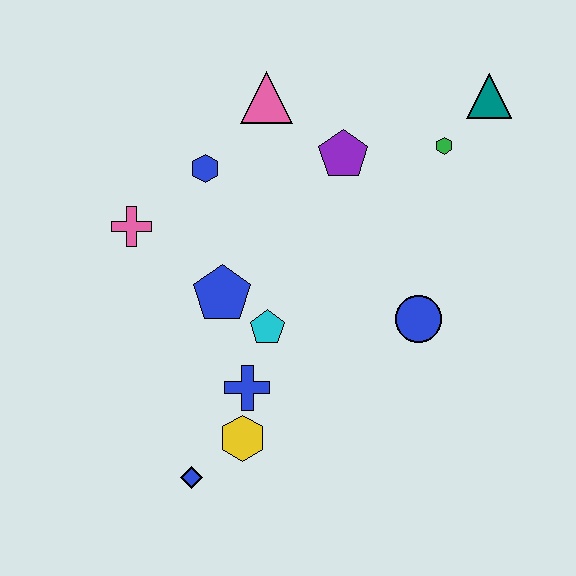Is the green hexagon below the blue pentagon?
No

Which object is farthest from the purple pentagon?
The blue diamond is farthest from the purple pentagon.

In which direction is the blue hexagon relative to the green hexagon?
The blue hexagon is to the left of the green hexagon.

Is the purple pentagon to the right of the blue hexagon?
Yes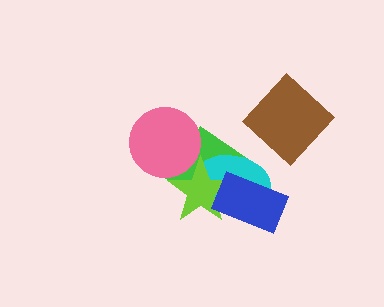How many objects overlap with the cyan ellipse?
3 objects overlap with the cyan ellipse.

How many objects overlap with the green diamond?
4 objects overlap with the green diamond.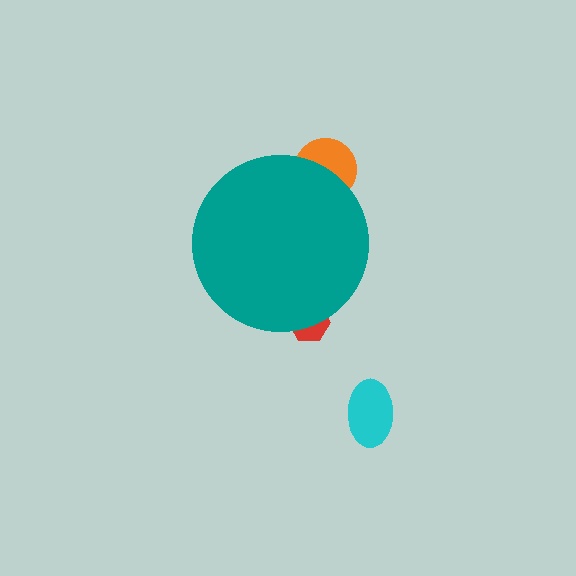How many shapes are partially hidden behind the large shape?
2 shapes are partially hidden.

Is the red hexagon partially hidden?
Yes, the red hexagon is partially hidden behind the teal circle.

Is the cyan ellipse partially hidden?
No, the cyan ellipse is fully visible.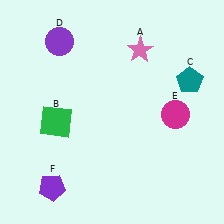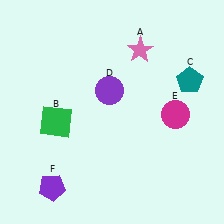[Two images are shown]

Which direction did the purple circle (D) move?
The purple circle (D) moved right.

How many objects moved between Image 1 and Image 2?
1 object moved between the two images.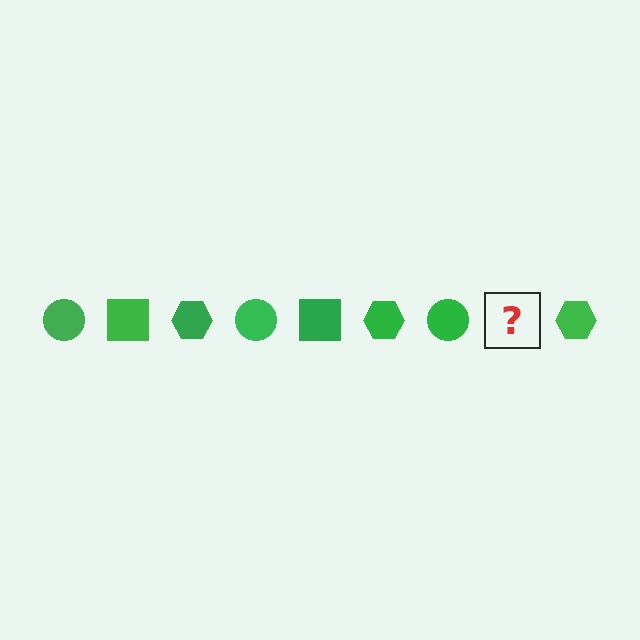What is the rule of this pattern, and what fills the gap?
The rule is that the pattern cycles through circle, square, hexagon shapes in green. The gap should be filled with a green square.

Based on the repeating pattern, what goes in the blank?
The blank should be a green square.